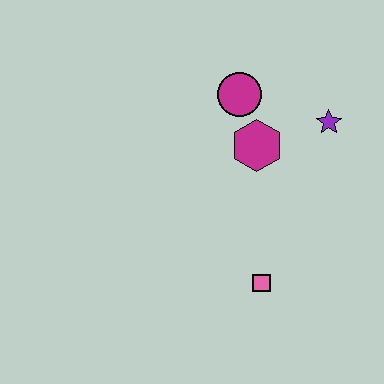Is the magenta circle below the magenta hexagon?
No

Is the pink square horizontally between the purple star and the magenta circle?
Yes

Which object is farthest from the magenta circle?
The pink square is farthest from the magenta circle.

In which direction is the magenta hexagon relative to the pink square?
The magenta hexagon is above the pink square.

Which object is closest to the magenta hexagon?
The magenta circle is closest to the magenta hexagon.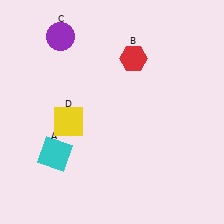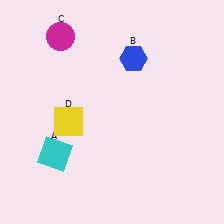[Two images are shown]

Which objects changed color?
B changed from red to blue. C changed from purple to magenta.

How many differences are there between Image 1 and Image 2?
There are 2 differences between the two images.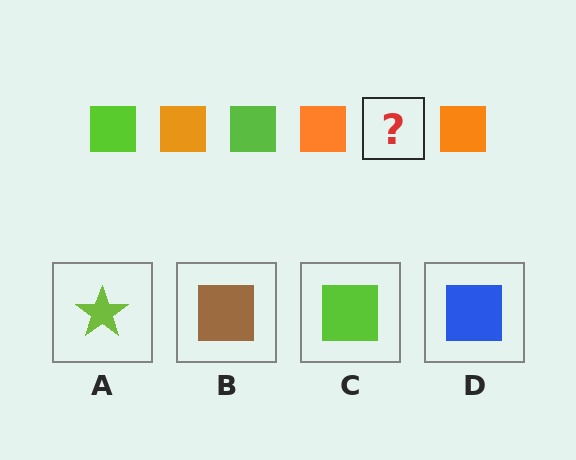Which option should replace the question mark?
Option C.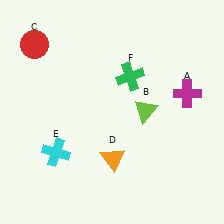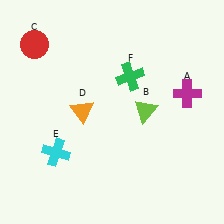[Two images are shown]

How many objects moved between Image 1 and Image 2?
1 object moved between the two images.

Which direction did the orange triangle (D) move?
The orange triangle (D) moved up.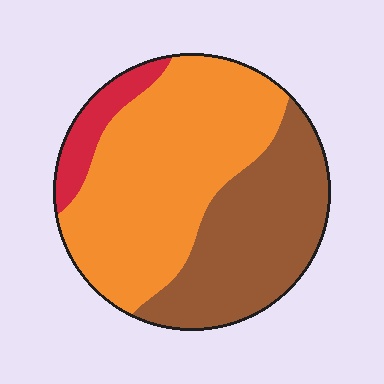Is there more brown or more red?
Brown.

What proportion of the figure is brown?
Brown takes up between a third and a half of the figure.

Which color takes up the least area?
Red, at roughly 10%.